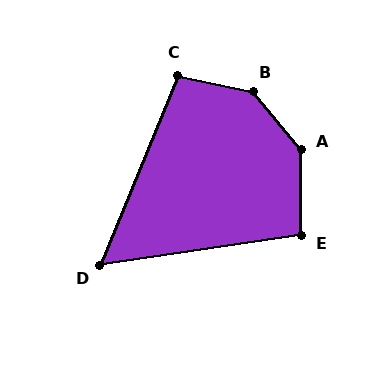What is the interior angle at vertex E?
Approximately 99 degrees (obtuse).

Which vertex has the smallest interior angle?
D, at approximately 60 degrees.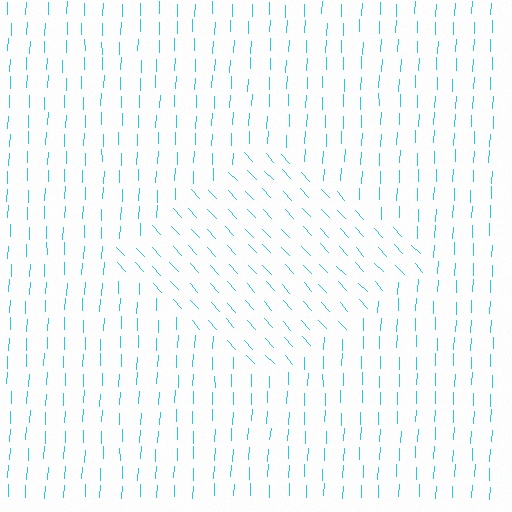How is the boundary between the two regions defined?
The boundary is defined purely by a change in line orientation (approximately 45 degrees difference). All lines are the same color and thickness.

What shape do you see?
I see a diamond.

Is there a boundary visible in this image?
Yes, there is a texture boundary formed by a change in line orientation.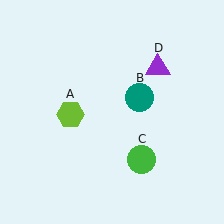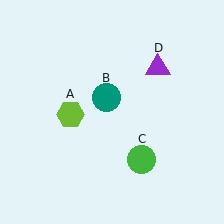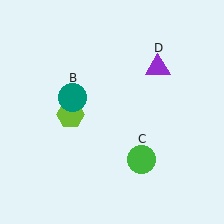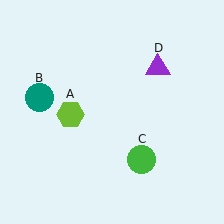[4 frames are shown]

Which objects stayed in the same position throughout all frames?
Lime hexagon (object A) and green circle (object C) and purple triangle (object D) remained stationary.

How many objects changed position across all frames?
1 object changed position: teal circle (object B).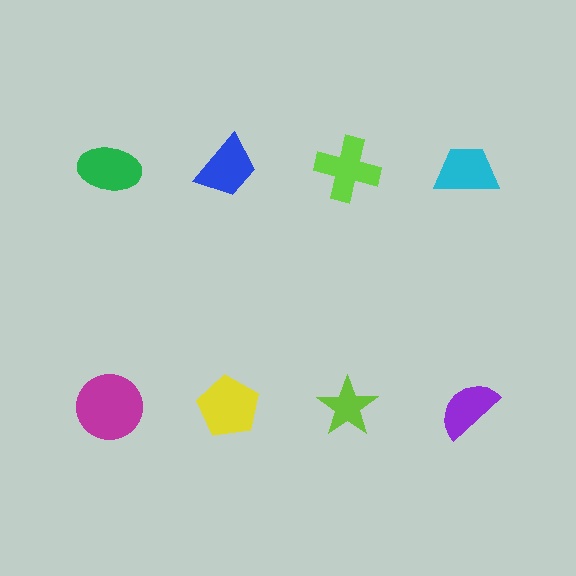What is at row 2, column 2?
A yellow pentagon.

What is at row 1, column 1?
A green ellipse.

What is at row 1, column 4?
A cyan trapezoid.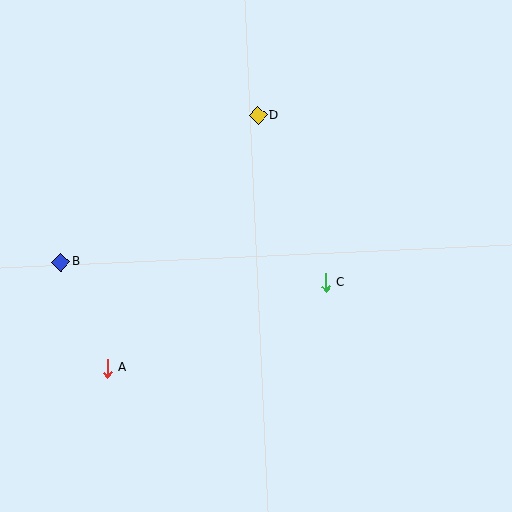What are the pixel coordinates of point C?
Point C is at (325, 283).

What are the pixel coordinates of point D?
Point D is at (258, 116).